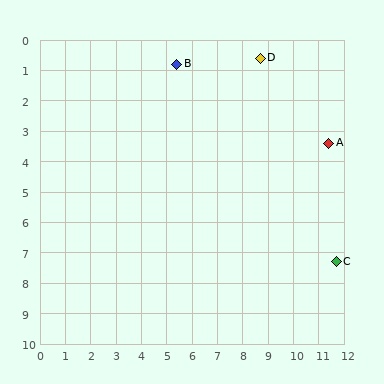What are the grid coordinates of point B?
Point B is at approximately (5.4, 0.8).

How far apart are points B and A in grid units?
Points B and A are about 6.5 grid units apart.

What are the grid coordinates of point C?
Point C is at approximately (11.7, 7.3).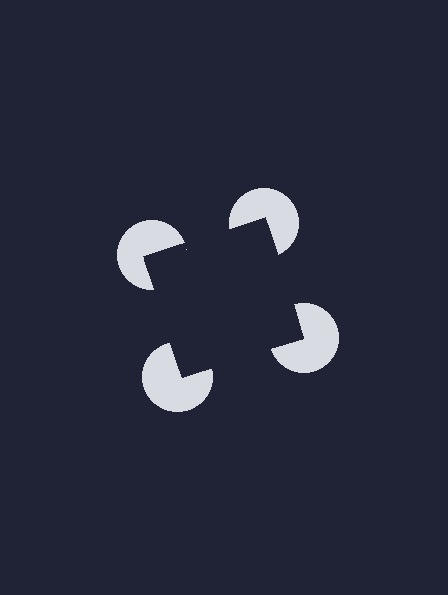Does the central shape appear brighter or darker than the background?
It typically appears slightly darker than the background, even though no actual brightness change is drawn.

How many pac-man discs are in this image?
There are 4 — one at each vertex of the illusory square.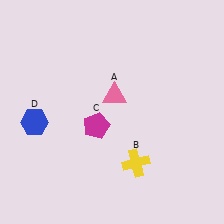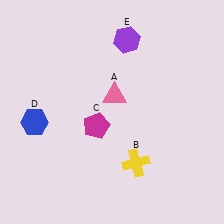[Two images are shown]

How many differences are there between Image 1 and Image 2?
There is 1 difference between the two images.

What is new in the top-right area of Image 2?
A purple hexagon (E) was added in the top-right area of Image 2.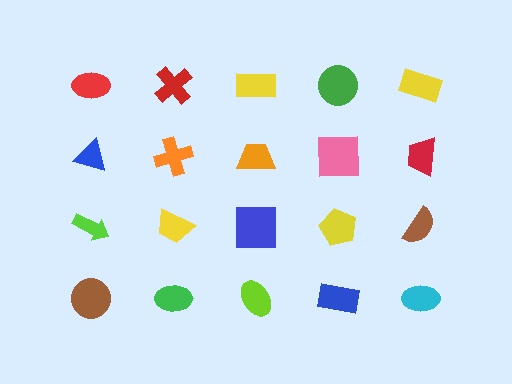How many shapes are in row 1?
5 shapes.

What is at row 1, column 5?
A yellow rectangle.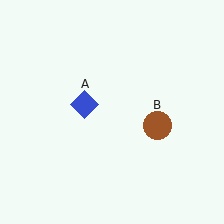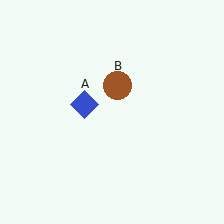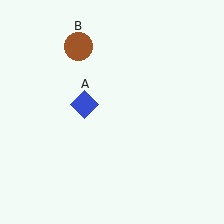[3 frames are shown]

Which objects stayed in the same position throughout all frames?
Blue diamond (object A) remained stationary.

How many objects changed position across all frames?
1 object changed position: brown circle (object B).